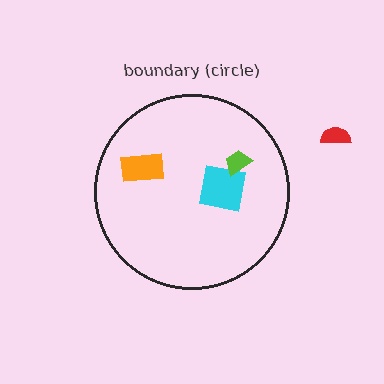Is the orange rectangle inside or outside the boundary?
Inside.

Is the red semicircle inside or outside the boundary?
Outside.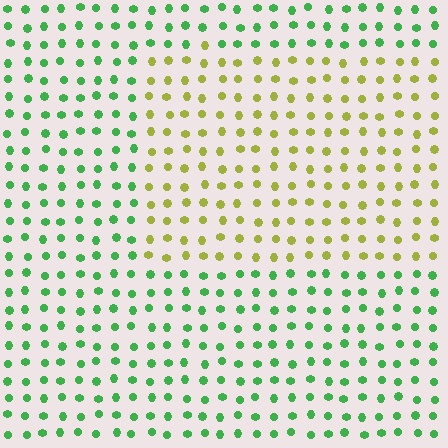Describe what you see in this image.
The image is filled with small green elements in a uniform arrangement. A rectangle-shaped region is visible where the elements are tinted to a slightly different hue, forming a subtle color boundary.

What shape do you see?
I see a rectangle.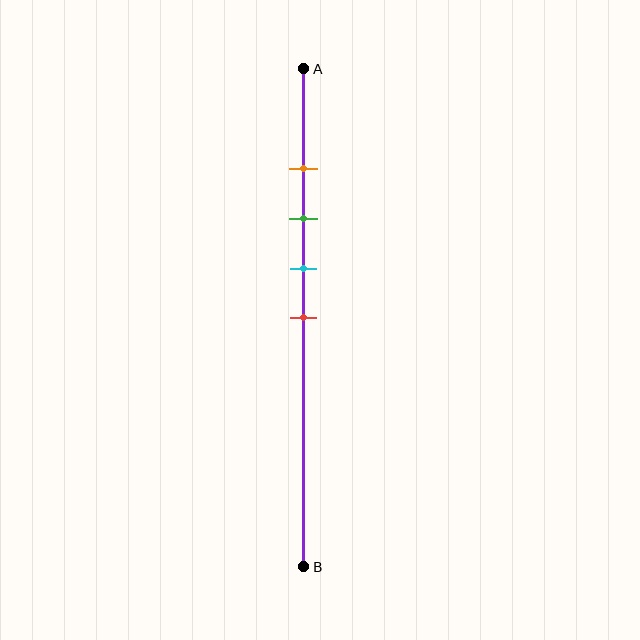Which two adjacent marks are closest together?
The orange and green marks are the closest adjacent pair.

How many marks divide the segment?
There are 4 marks dividing the segment.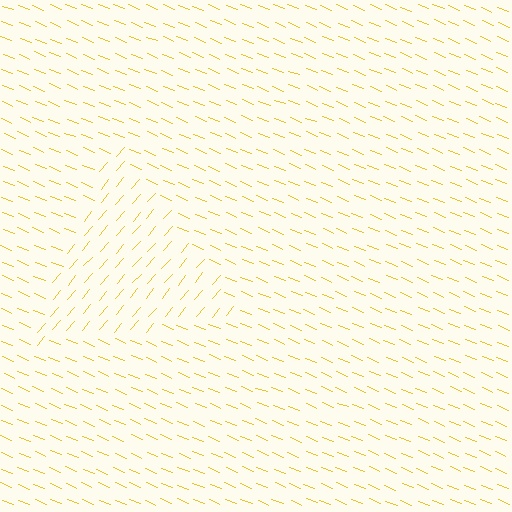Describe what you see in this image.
The image is filled with small yellow line segments. A triangle region in the image has lines oriented differently from the surrounding lines, creating a visible texture boundary.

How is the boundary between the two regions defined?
The boundary is defined purely by a change in line orientation (approximately 71 degrees difference). All lines are the same color and thickness.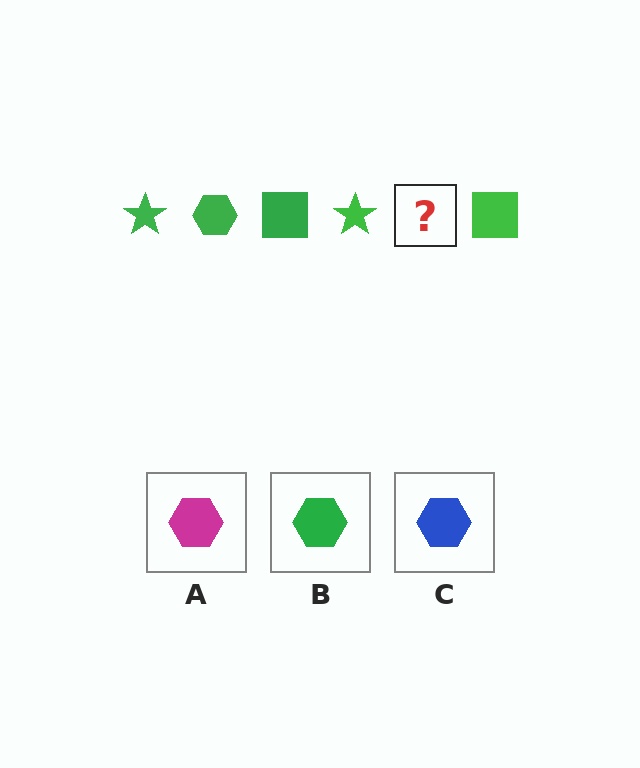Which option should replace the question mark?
Option B.